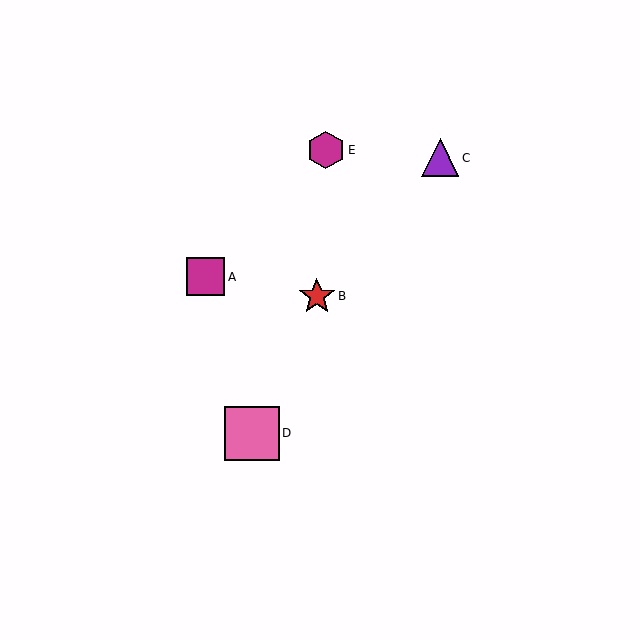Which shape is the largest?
The pink square (labeled D) is the largest.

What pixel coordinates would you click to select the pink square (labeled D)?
Click at (252, 433) to select the pink square D.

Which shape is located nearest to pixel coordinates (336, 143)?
The magenta hexagon (labeled E) at (326, 150) is nearest to that location.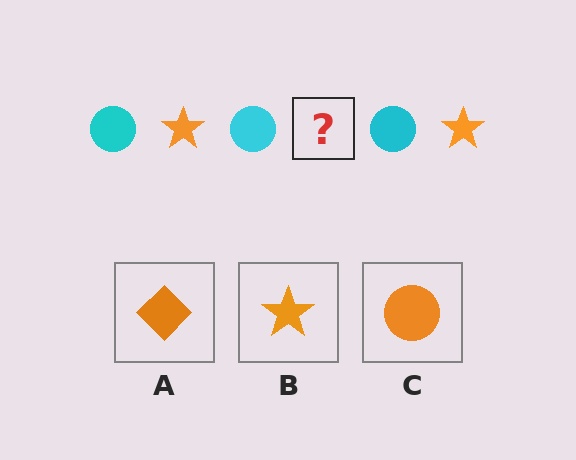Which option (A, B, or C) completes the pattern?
B.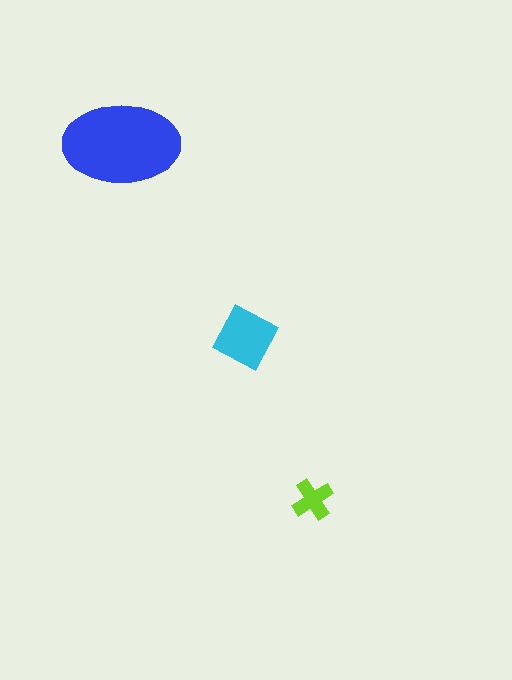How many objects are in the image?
There are 3 objects in the image.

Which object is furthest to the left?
The blue ellipse is leftmost.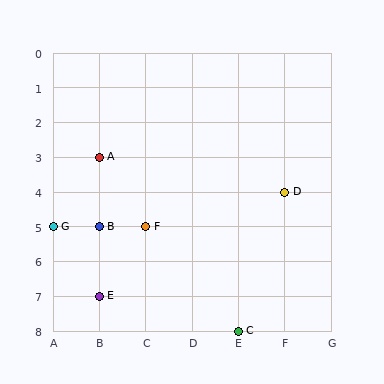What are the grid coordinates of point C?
Point C is at grid coordinates (E, 8).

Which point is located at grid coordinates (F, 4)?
Point D is at (F, 4).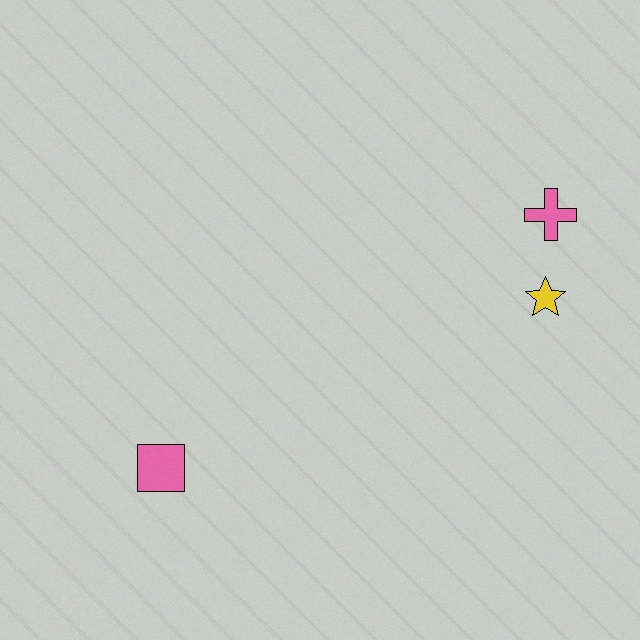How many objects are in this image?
There are 3 objects.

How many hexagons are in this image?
There are no hexagons.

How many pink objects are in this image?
There are 2 pink objects.